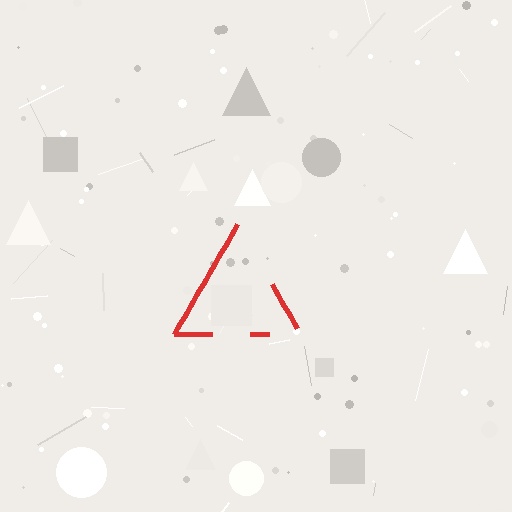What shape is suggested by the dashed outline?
The dashed outline suggests a triangle.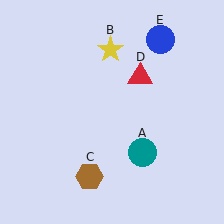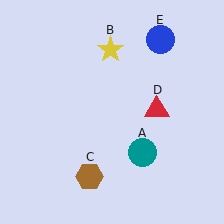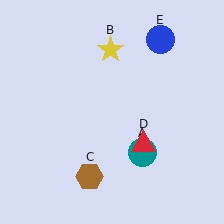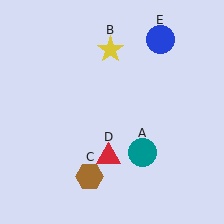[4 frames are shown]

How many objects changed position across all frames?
1 object changed position: red triangle (object D).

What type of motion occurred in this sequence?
The red triangle (object D) rotated clockwise around the center of the scene.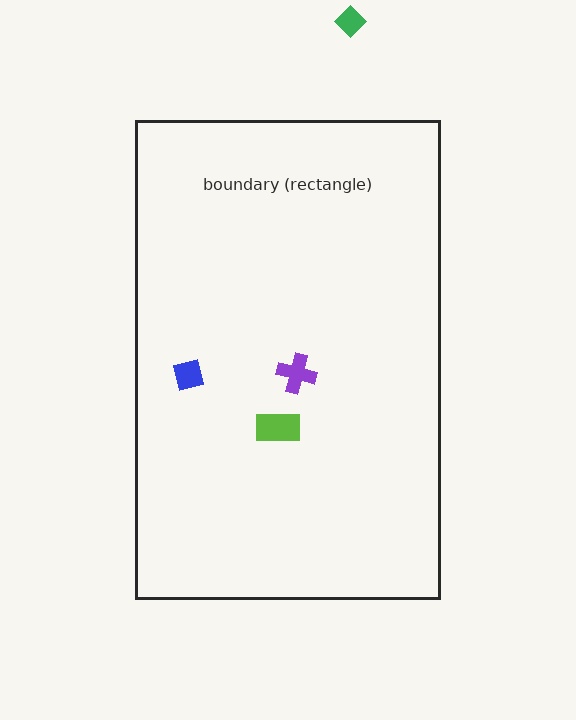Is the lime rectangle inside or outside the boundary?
Inside.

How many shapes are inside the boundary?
3 inside, 1 outside.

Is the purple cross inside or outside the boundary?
Inside.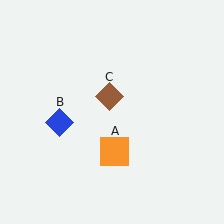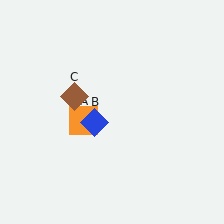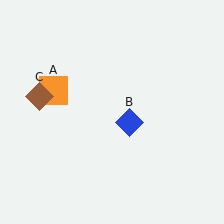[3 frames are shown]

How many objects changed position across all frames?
3 objects changed position: orange square (object A), blue diamond (object B), brown diamond (object C).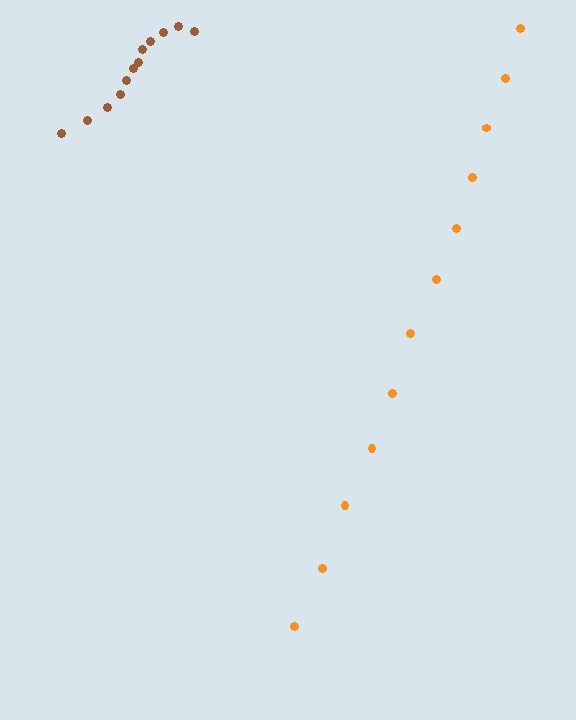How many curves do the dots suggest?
There are 2 distinct paths.